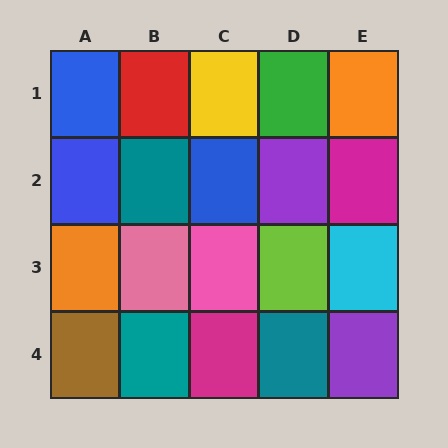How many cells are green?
1 cell is green.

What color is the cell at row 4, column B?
Teal.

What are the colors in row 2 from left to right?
Blue, teal, blue, purple, magenta.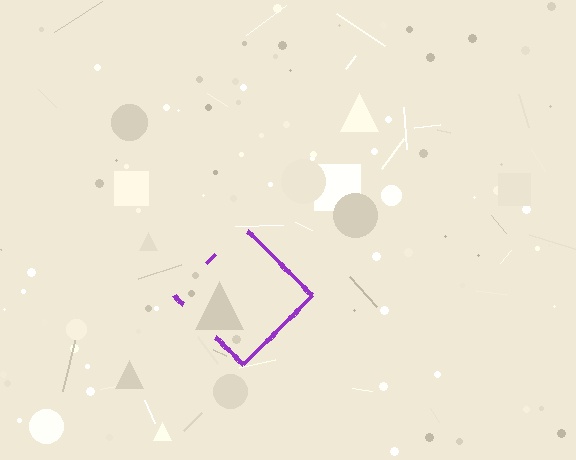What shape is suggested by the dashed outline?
The dashed outline suggests a diamond.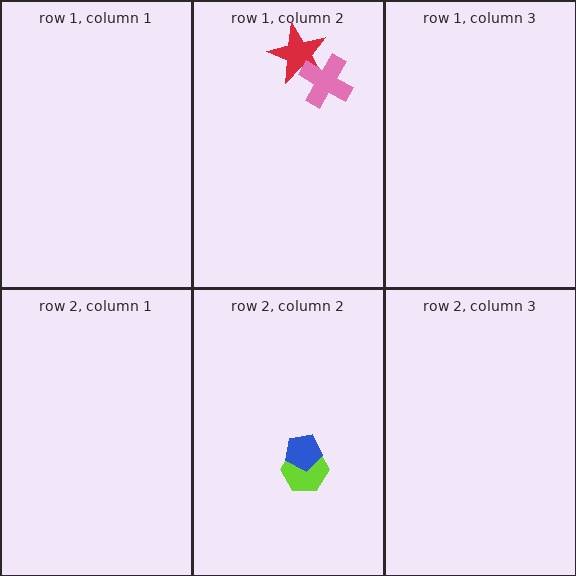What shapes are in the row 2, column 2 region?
The lime hexagon, the blue pentagon.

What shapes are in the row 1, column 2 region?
The red star, the pink cross.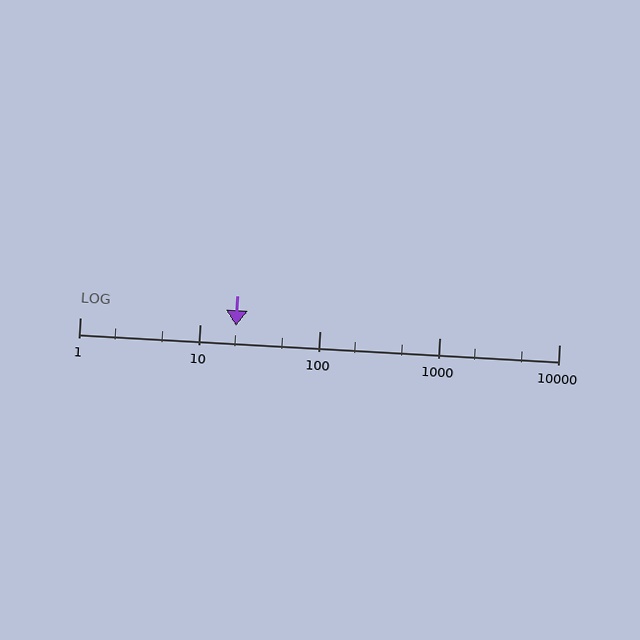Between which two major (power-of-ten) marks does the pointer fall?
The pointer is between 10 and 100.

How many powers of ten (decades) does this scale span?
The scale spans 4 decades, from 1 to 10000.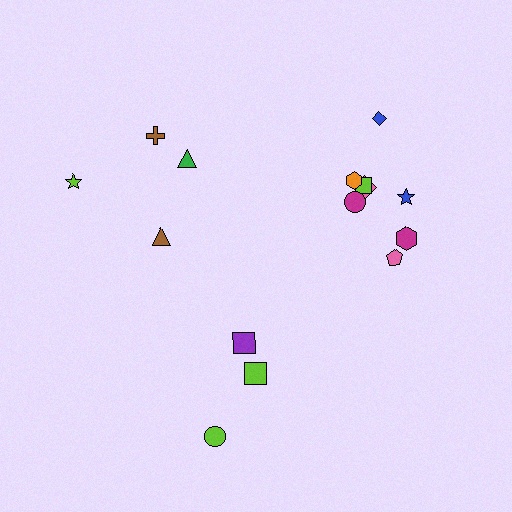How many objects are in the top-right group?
There are 8 objects.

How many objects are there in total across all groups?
There are 15 objects.